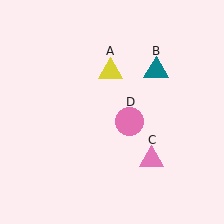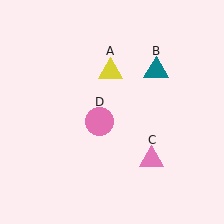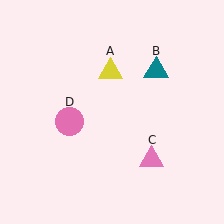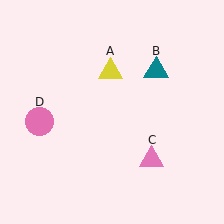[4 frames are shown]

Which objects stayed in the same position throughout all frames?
Yellow triangle (object A) and teal triangle (object B) and pink triangle (object C) remained stationary.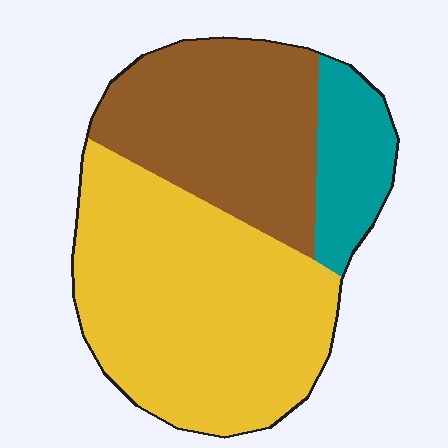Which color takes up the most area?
Yellow, at roughly 55%.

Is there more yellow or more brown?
Yellow.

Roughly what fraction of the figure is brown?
Brown covers about 35% of the figure.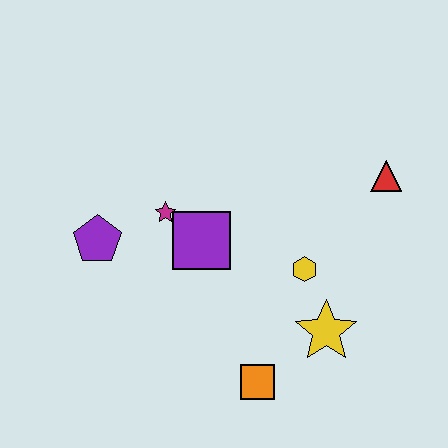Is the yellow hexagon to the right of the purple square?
Yes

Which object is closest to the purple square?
The magenta star is closest to the purple square.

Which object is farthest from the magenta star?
The red triangle is farthest from the magenta star.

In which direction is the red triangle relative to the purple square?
The red triangle is to the right of the purple square.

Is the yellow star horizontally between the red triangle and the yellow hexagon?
Yes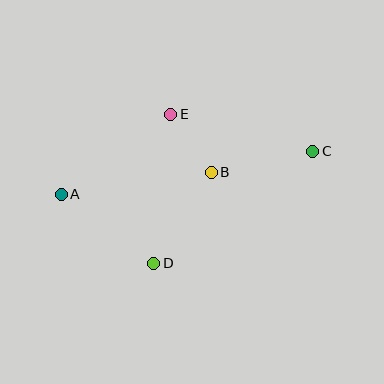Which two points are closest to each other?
Points B and E are closest to each other.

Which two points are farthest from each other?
Points A and C are farthest from each other.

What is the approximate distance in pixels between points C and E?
The distance between C and E is approximately 146 pixels.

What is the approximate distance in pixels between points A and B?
The distance between A and B is approximately 152 pixels.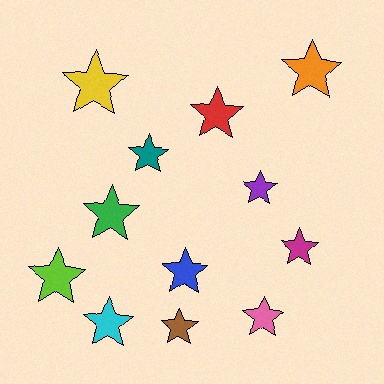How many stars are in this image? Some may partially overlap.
There are 12 stars.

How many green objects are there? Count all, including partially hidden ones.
There is 1 green object.